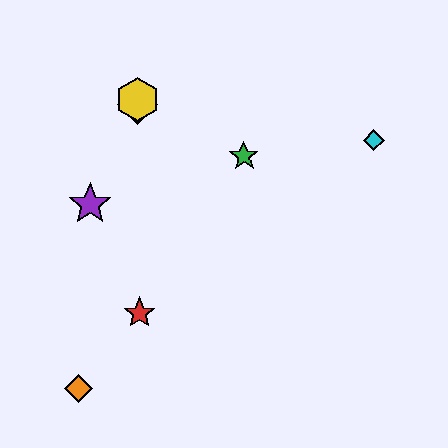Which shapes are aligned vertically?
The red star, the blue diamond, the yellow hexagon are aligned vertically.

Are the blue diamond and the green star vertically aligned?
No, the blue diamond is at x≈138 and the green star is at x≈244.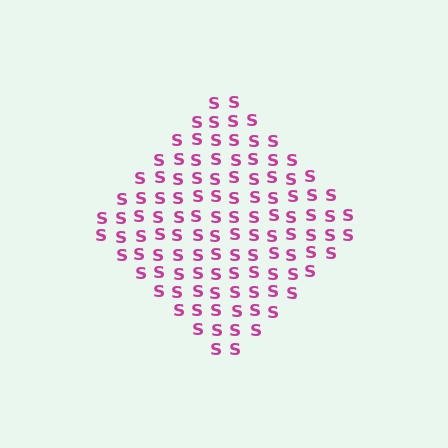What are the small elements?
The small elements are letter S's.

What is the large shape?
The large shape is a diamond.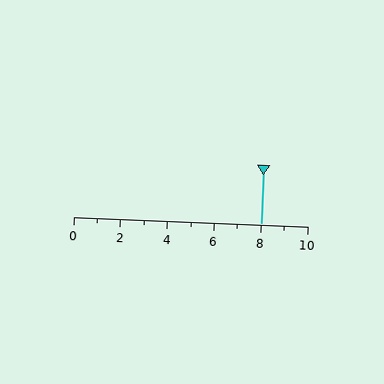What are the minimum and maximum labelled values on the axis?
The axis runs from 0 to 10.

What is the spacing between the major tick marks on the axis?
The major ticks are spaced 2 apart.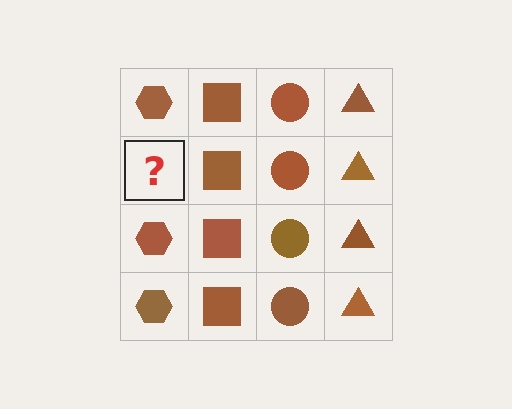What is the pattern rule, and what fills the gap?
The rule is that each column has a consistent shape. The gap should be filled with a brown hexagon.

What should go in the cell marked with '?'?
The missing cell should contain a brown hexagon.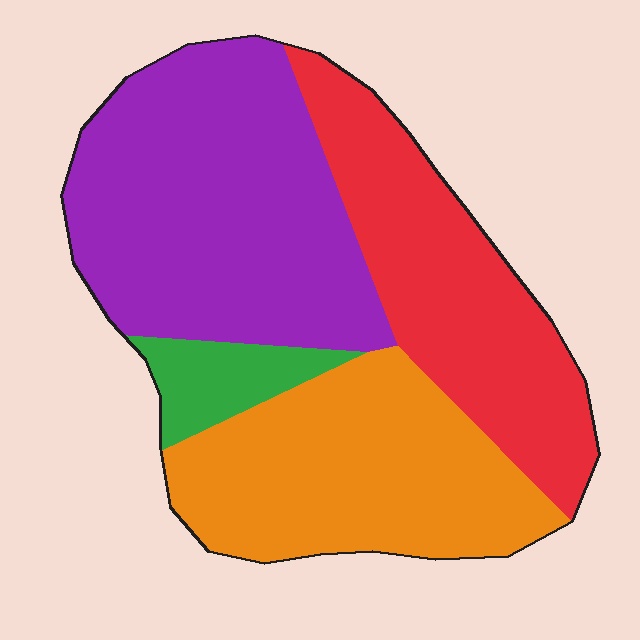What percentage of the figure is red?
Red covers roughly 25% of the figure.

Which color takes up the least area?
Green, at roughly 5%.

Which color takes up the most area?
Purple, at roughly 40%.